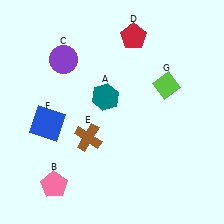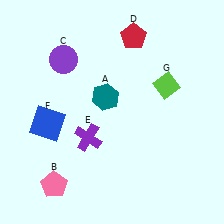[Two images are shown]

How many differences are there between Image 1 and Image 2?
There is 1 difference between the two images.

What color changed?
The cross (E) changed from brown in Image 1 to purple in Image 2.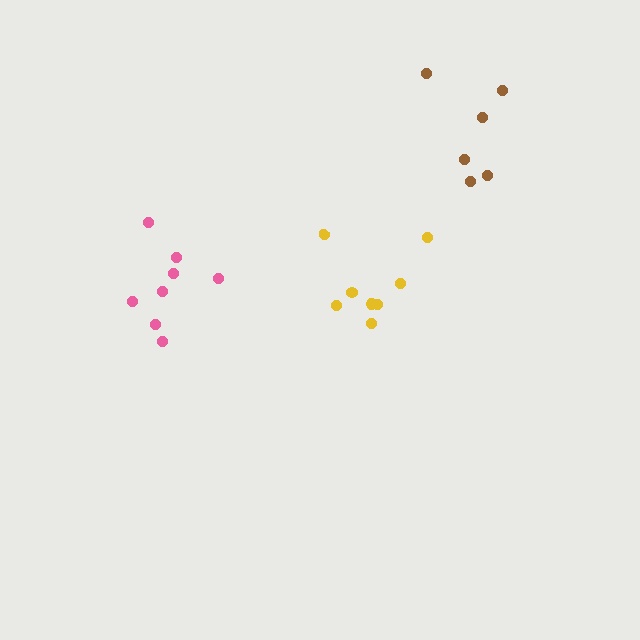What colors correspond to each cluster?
The clusters are colored: pink, yellow, brown.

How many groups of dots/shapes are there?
There are 3 groups.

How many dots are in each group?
Group 1: 8 dots, Group 2: 8 dots, Group 3: 6 dots (22 total).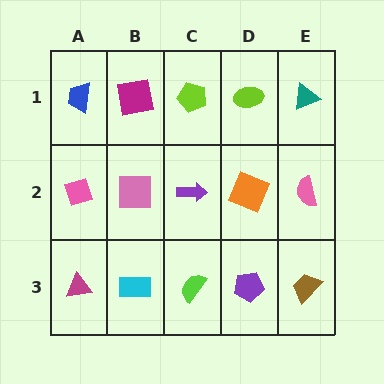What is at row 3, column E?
A brown trapezoid.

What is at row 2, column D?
An orange square.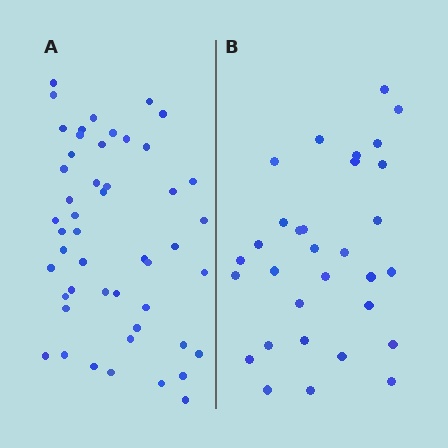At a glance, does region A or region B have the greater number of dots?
Region A (the left region) has more dots.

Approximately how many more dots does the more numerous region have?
Region A has approximately 20 more dots than region B.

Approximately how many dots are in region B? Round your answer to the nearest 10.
About 30 dots. (The exact count is 31, which rounds to 30.)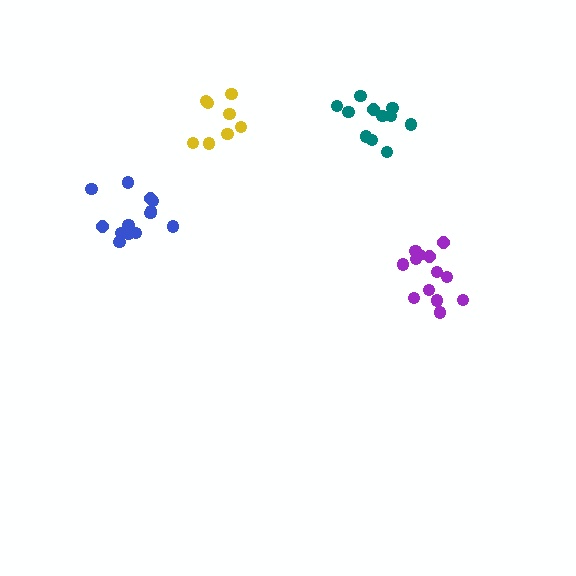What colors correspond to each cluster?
The clusters are colored: yellow, teal, purple, blue.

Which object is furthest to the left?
The blue cluster is leftmost.